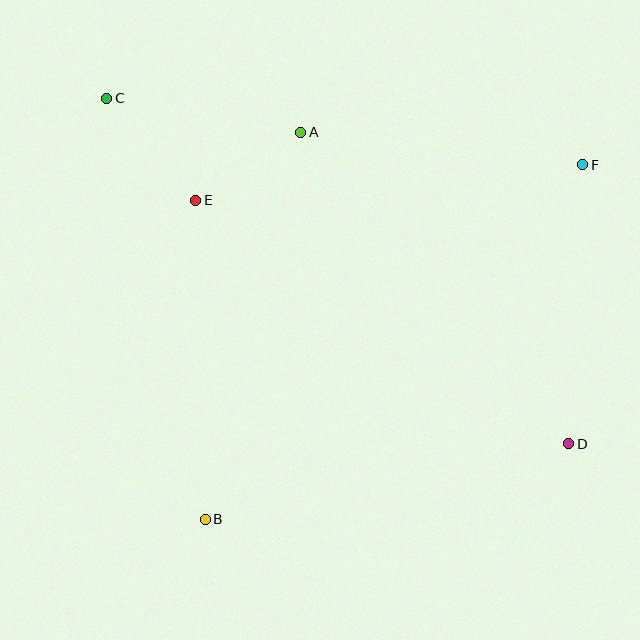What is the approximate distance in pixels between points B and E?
The distance between B and E is approximately 319 pixels.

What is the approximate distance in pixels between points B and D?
The distance between B and D is approximately 371 pixels.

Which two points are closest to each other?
Points A and E are closest to each other.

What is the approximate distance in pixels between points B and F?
The distance between B and F is approximately 518 pixels.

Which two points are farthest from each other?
Points C and D are farthest from each other.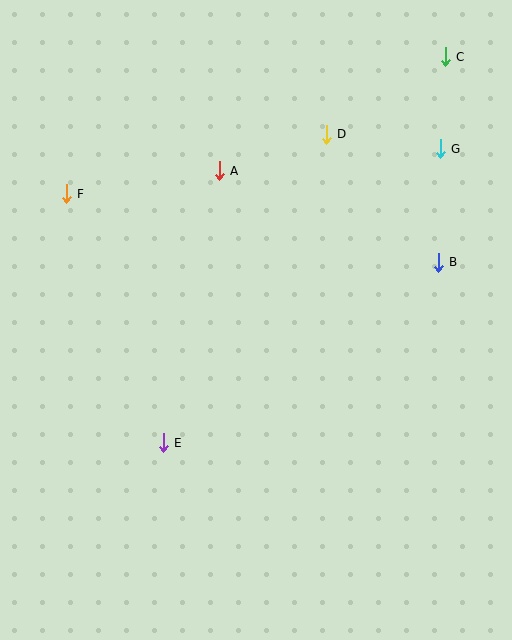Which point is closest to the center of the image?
Point A at (219, 171) is closest to the center.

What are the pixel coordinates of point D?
Point D is at (326, 134).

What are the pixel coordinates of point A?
Point A is at (219, 171).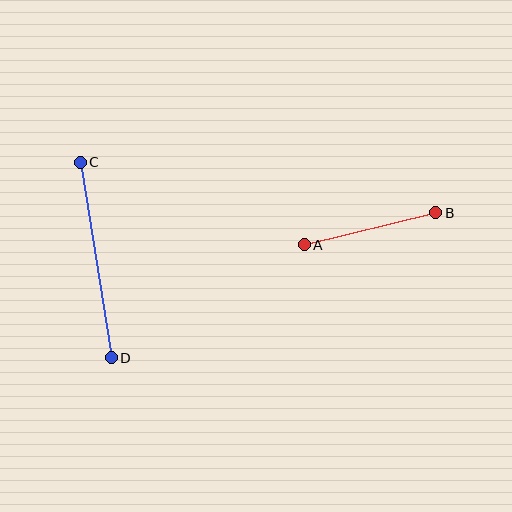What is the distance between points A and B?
The distance is approximately 136 pixels.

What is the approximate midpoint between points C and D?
The midpoint is at approximately (96, 260) pixels.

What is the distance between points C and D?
The distance is approximately 198 pixels.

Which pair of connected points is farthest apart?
Points C and D are farthest apart.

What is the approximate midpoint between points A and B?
The midpoint is at approximately (370, 229) pixels.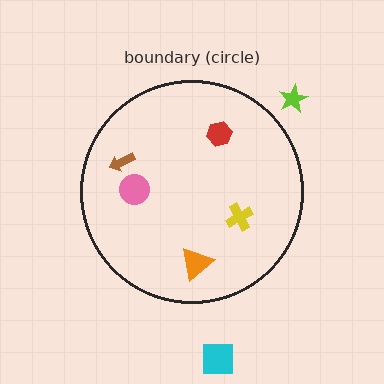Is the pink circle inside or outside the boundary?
Inside.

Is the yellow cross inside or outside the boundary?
Inside.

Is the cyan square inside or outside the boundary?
Outside.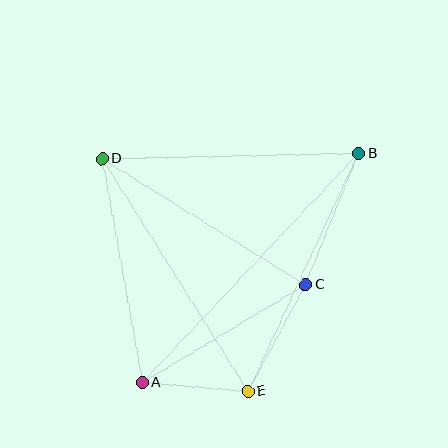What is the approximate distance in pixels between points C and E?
The distance between C and E is approximately 121 pixels.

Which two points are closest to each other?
Points A and E are closest to each other.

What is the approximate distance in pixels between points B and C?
The distance between B and C is approximately 141 pixels.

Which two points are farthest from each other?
Points A and B are farthest from each other.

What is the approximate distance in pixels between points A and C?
The distance between A and C is approximately 191 pixels.